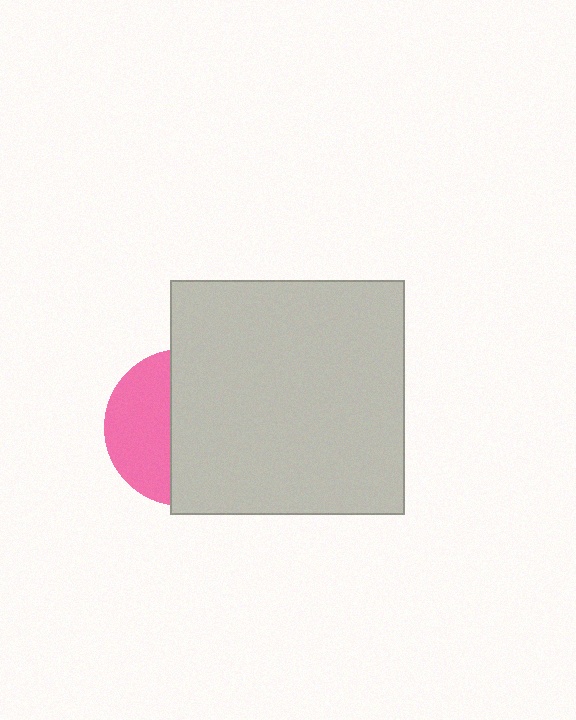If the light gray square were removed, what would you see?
You would see the complete pink circle.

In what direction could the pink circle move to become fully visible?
The pink circle could move left. That would shift it out from behind the light gray square entirely.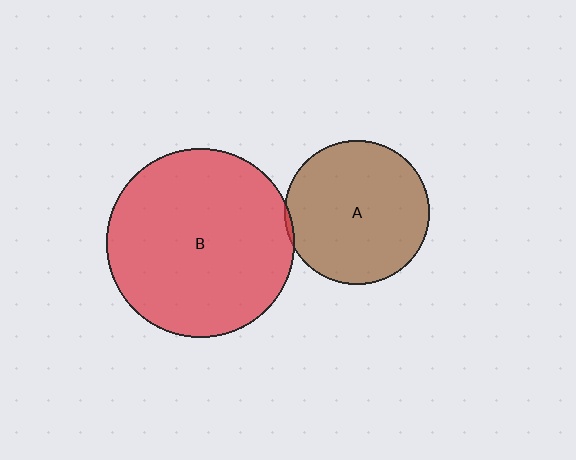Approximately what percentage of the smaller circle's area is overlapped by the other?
Approximately 5%.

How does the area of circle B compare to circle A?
Approximately 1.7 times.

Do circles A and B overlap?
Yes.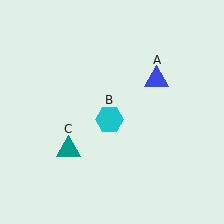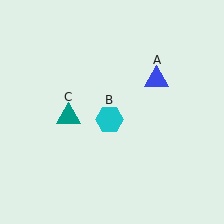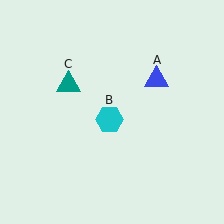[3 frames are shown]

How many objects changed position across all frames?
1 object changed position: teal triangle (object C).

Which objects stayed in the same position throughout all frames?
Blue triangle (object A) and cyan hexagon (object B) remained stationary.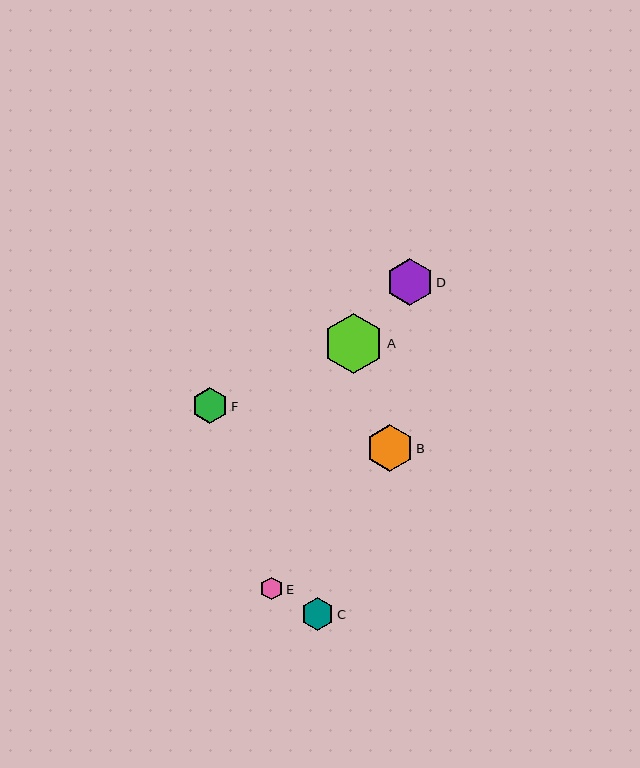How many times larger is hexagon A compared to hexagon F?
Hexagon A is approximately 1.7 times the size of hexagon F.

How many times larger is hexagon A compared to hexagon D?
Hexagon A is approximately 1.3 times the size of hexagon D.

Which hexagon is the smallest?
Hexagon E is the smallest with a size of approximately 22 pixels.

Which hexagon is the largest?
Hexagon A is the largest with a size of approximately 60 pixels.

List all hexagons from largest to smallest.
From largest to smallest: A, B, D, F, C, E.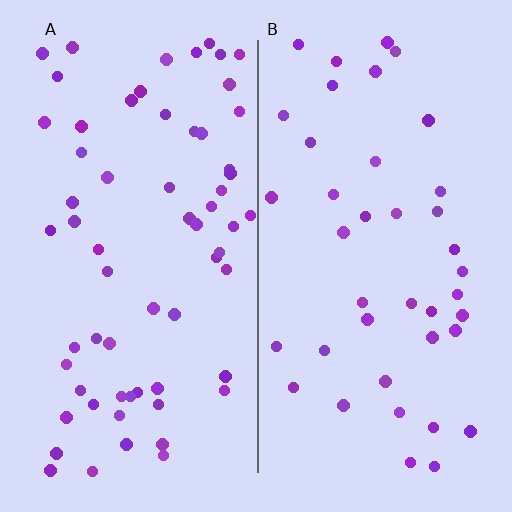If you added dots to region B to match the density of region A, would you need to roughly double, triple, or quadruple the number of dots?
Approximately double.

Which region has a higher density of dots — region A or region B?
A (the left).